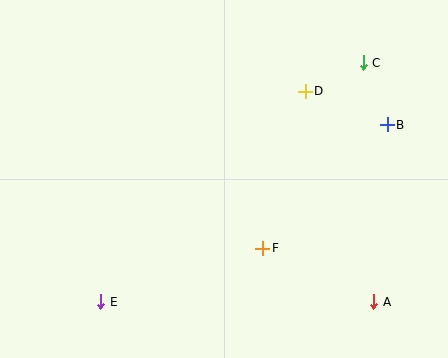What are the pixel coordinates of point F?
Point F is at (263, 248).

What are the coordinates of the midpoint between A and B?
The midpoint between A and B is at (380, 213).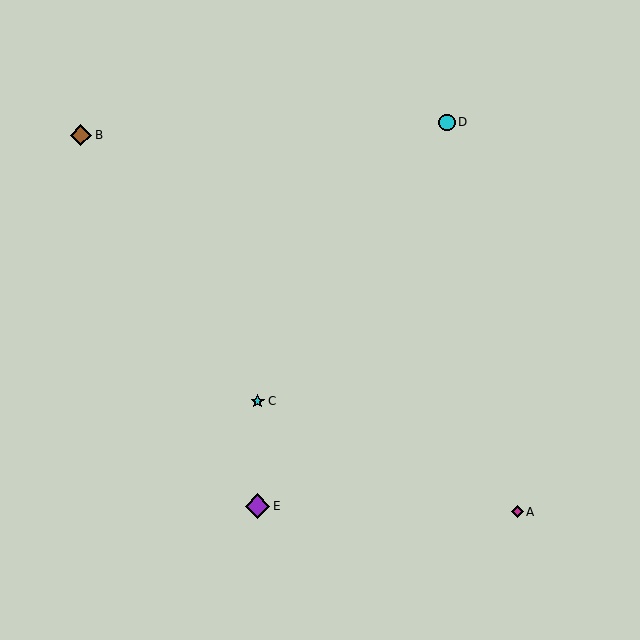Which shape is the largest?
The purple diamond (labeled E) is the largest.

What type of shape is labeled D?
Shape D is a cyan circle.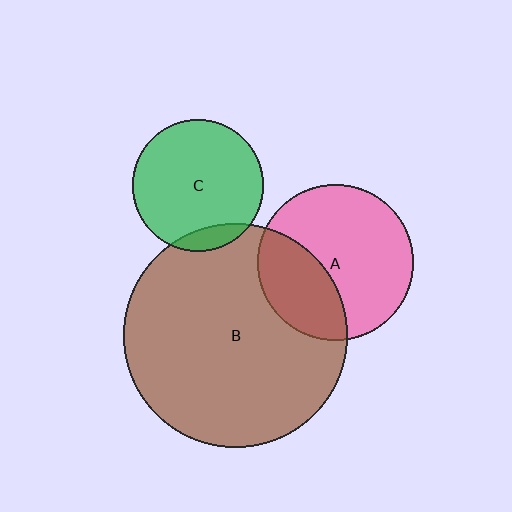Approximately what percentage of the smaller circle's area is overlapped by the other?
Approximately 35%.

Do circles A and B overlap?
Yes.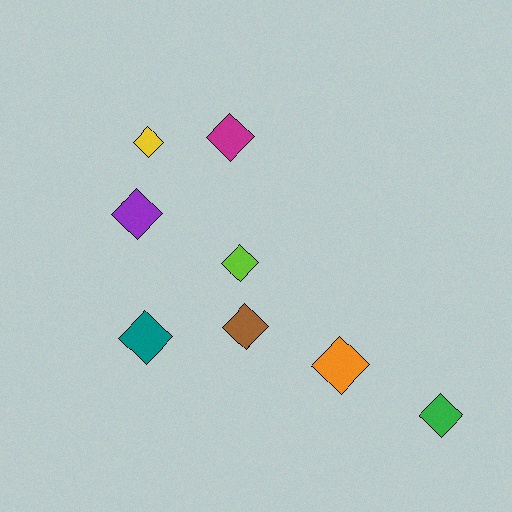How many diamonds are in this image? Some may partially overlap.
There are 8 diamonds.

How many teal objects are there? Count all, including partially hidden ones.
There is 1 teal object.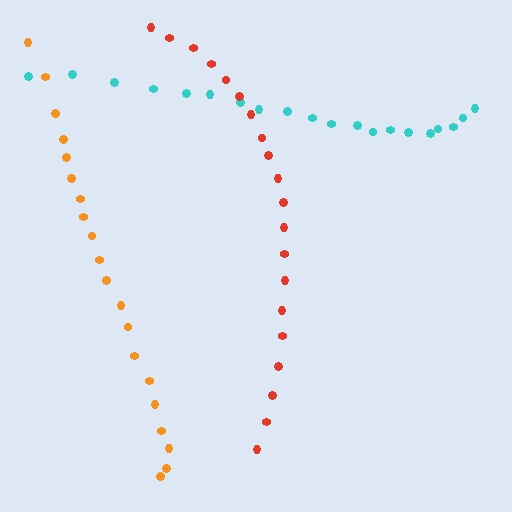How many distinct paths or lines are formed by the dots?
There are 3 distinct paths.